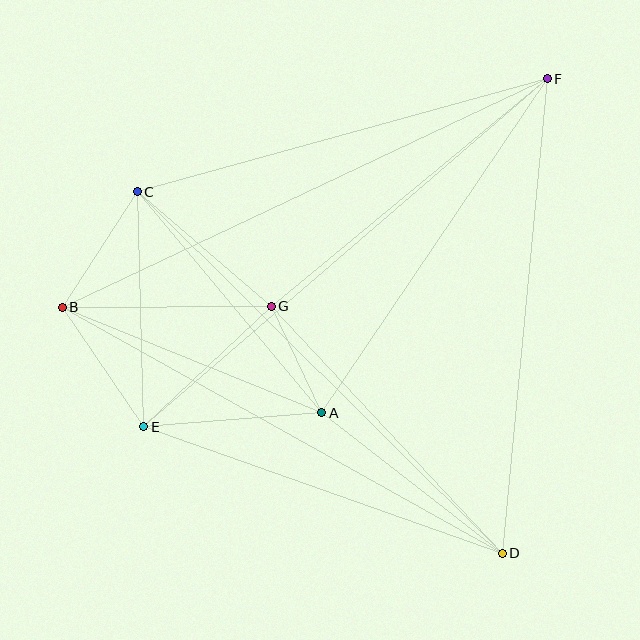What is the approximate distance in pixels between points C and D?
The distance between C and D is approximately 514 pixels.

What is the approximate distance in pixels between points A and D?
The distance between A and D is approximately 229 pixels.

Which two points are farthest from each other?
Points B and F are farthest from each other.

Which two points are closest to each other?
Points A and G are closest to each other.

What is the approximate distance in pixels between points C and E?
The distance between C and E is approximately 235 pixels.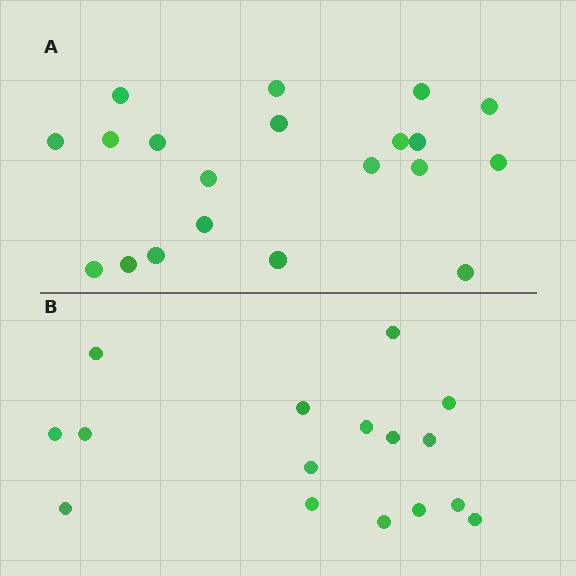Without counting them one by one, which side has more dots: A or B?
Region A (the top region) has more dots.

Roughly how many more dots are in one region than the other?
Region A has about 4 more dots than region B.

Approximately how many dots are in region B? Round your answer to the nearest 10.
About 20 dots. (The exact count is 16, which rounds to 20.)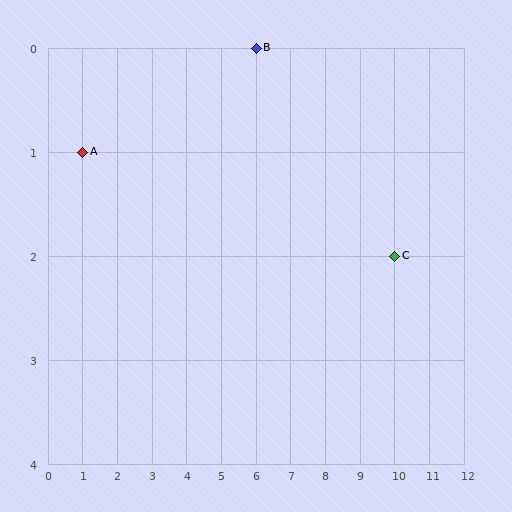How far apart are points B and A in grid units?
Points B and A are 5 columns and 1 row apart (about 5.1 grid units diagonally).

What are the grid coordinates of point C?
Point C is at grid coordinates (10, 2).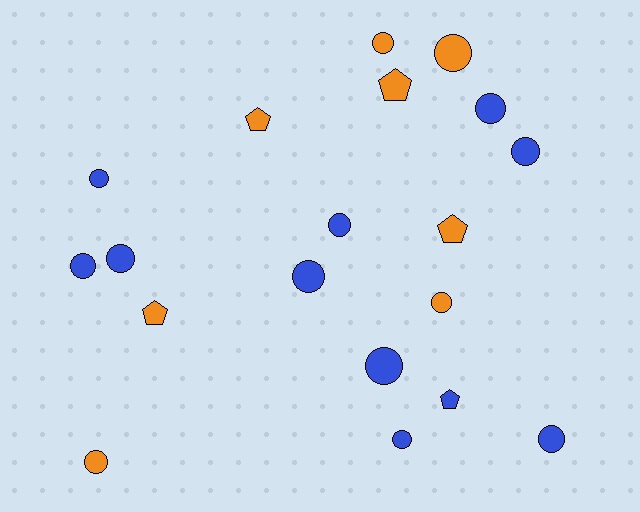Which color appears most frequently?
Blue, with 11 objects.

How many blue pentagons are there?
There is 1 blue pentagon.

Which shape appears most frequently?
Circle, with 14 objects.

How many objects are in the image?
There are 19 objects.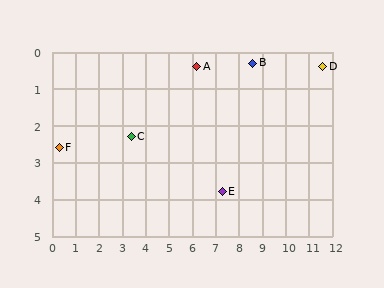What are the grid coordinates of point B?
Point B is at approximately (8.6, 0.3).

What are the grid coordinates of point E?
Point E is at approximately (7.3, 3.8).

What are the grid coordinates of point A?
Point A is at approximately (6.2, 0.4).